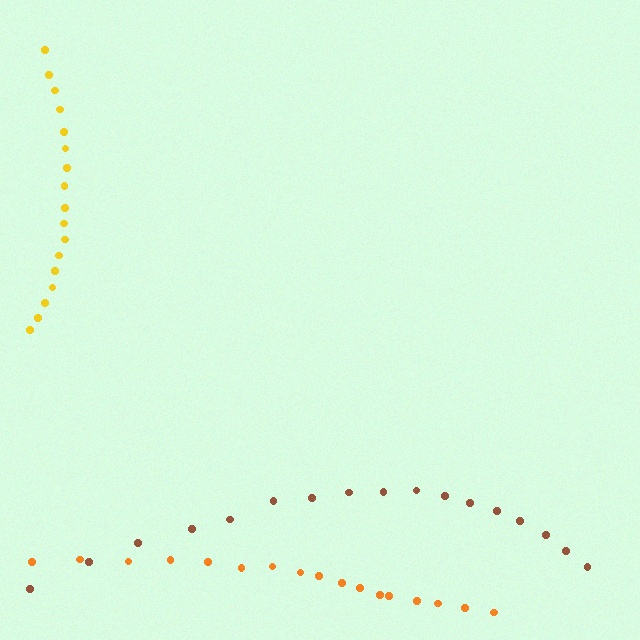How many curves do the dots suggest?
There are 3 distinct paths.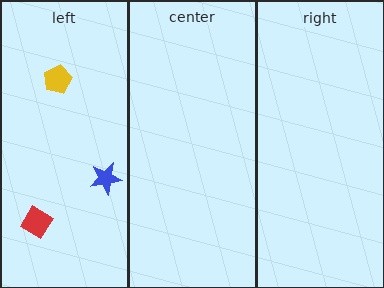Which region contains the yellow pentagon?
The left region.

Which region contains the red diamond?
The left region.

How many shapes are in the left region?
3.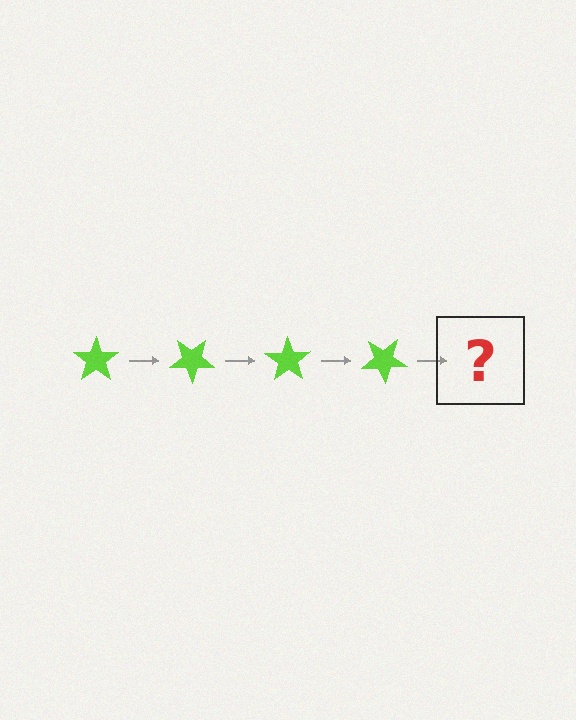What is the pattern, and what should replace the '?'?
The pattern is that the star rotates 35 degrees each step. The '?' should be a lime star rotated 140 degrees.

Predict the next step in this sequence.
The next step is a lime star rotated 140 degrees.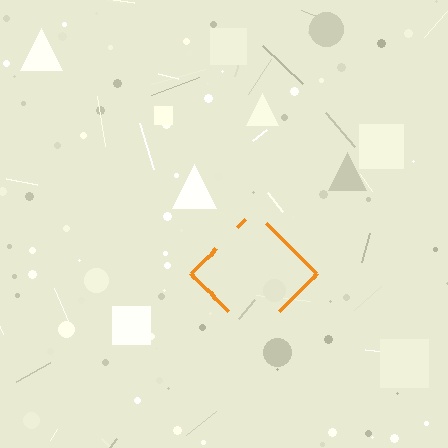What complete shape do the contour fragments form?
The contour fragments form a diamond.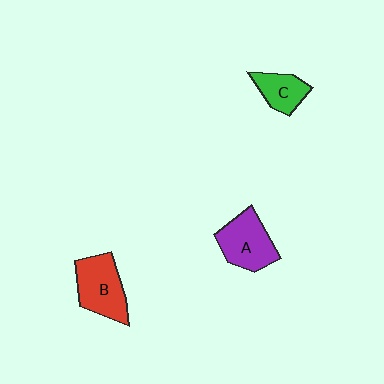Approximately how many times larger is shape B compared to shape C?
Approximately 1.6 times.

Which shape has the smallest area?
Shape C (green).